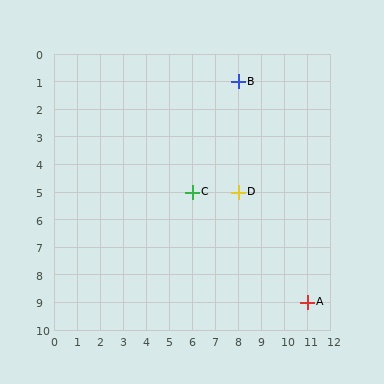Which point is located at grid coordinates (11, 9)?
Point A is at (11, 9).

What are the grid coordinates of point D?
Point D is at grid coordinates (8, 5).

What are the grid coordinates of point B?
Point B is at grid coordinates (8, 1).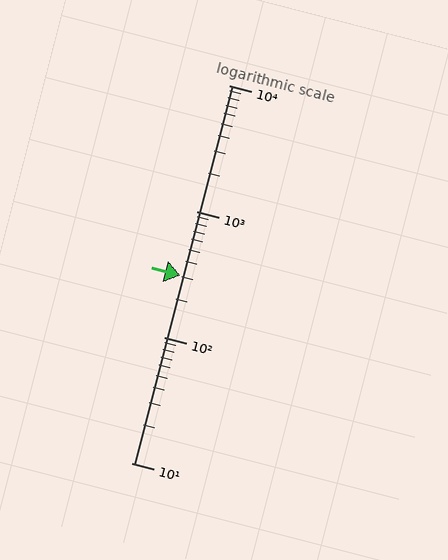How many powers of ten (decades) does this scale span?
The scale spans 3 decades, from 10 to 10000.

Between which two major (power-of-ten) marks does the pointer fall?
The pointer is between 100 and 1000.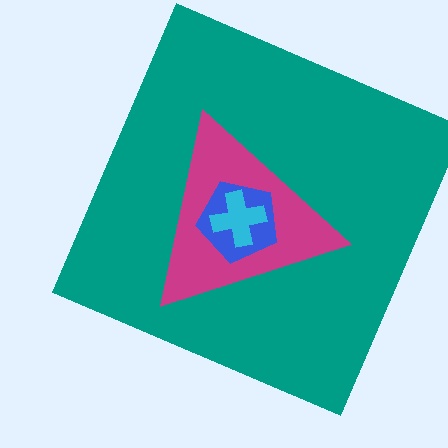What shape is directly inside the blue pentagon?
The cyan cross.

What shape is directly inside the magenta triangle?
The blue pentagon.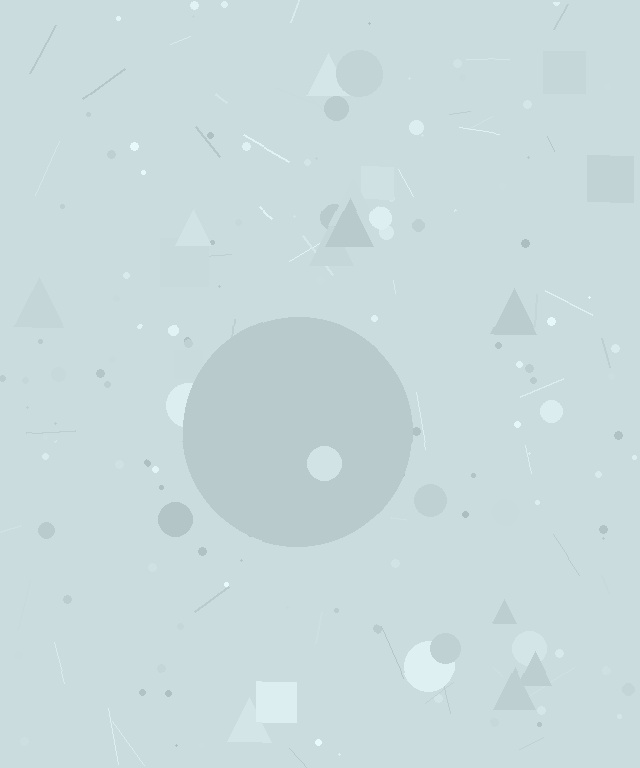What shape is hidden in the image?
A circle is hidden in the image.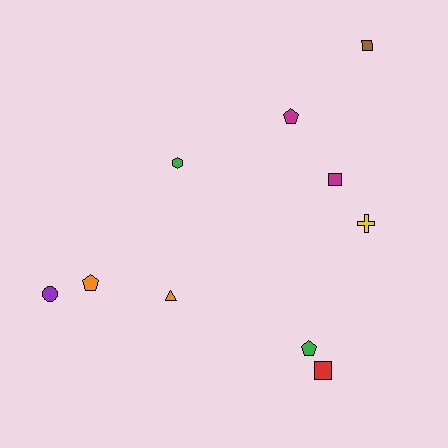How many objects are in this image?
There are 10 objects.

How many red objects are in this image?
There is 1 red object.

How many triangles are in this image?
There is 1 triangle.